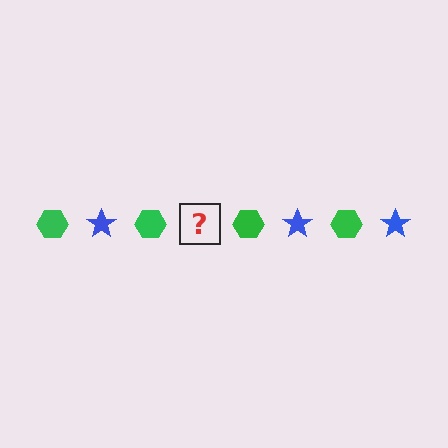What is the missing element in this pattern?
The missing element is a blue star.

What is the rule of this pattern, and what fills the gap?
The rule is that the pattern alternates between green hexagon and blue star. The gap should be filled with a blue star.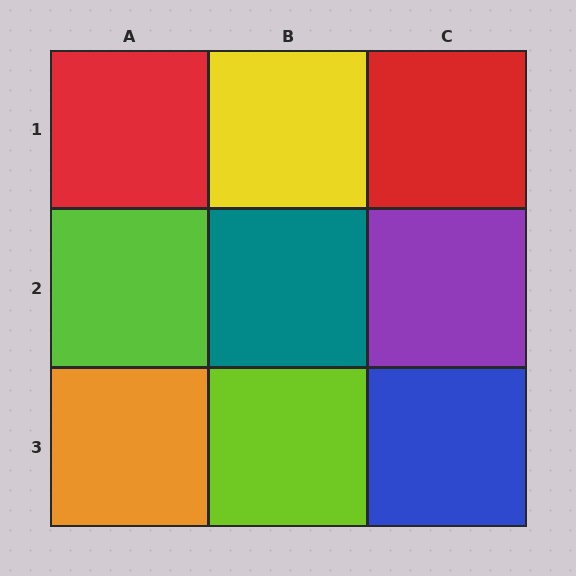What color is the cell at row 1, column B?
Yellow.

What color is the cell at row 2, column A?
Lime.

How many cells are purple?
1 cell is purple.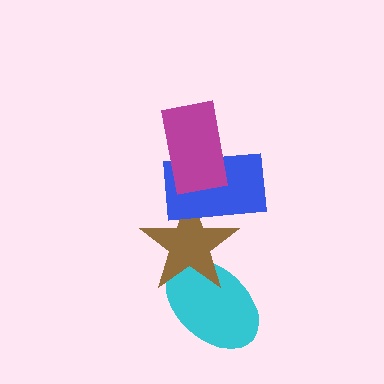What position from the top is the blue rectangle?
The blue rectangle is 2nd from the top.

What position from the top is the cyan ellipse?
The cyan ellipse is 4th from the top.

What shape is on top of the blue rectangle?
The magenta rectangle is on top of the blue rectangle.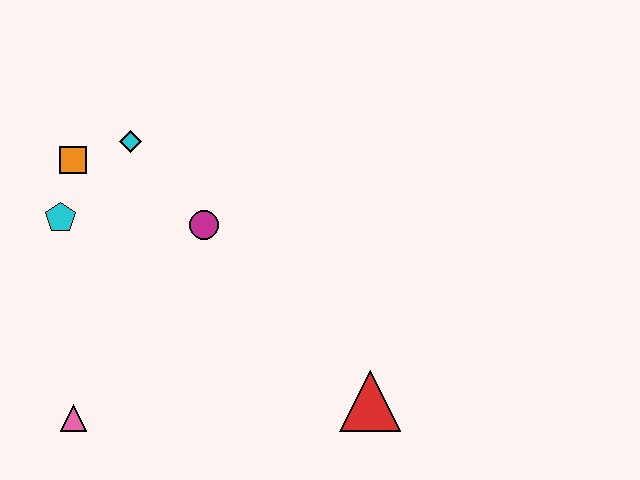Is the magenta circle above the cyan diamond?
No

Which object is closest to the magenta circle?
The cyan diamond is closest to the magenta circle.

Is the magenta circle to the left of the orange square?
No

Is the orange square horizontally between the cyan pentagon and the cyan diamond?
Yes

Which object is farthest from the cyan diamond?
The red triangle is farthest from the cyan diamond.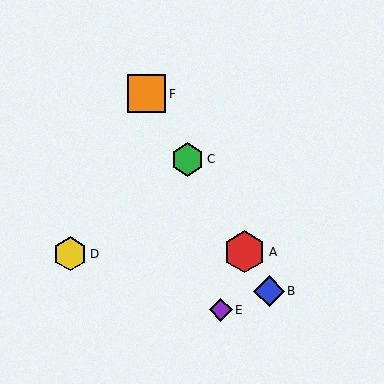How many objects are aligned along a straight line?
4 objects (A, B, C, F) are aligned along a straight line.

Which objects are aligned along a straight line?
Objects A, B, C, F are aligned along a straight line.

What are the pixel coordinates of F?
Object F is at (147, 94).